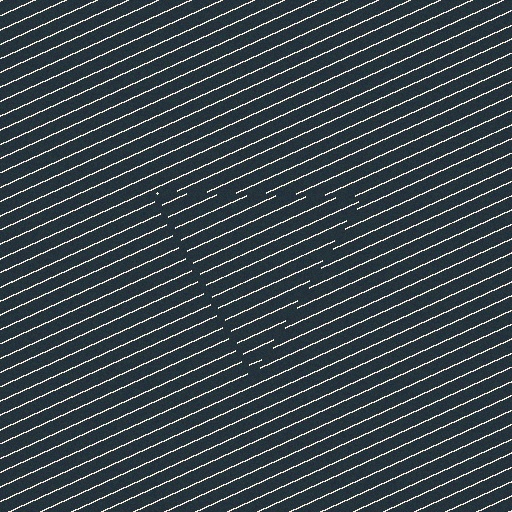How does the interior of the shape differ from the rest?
The interior of the shape contains the same grating, shifted by half a period — the contour is defined by the phase discontinuity where line-ends from the inner and outer gratings abut.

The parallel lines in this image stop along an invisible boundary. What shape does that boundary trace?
An illusory triangle. The interior of the shape contains the same grating, shifted by half a period — the contour is defined by the phase discontinuity where line-ends from the inner and outer gratings abut.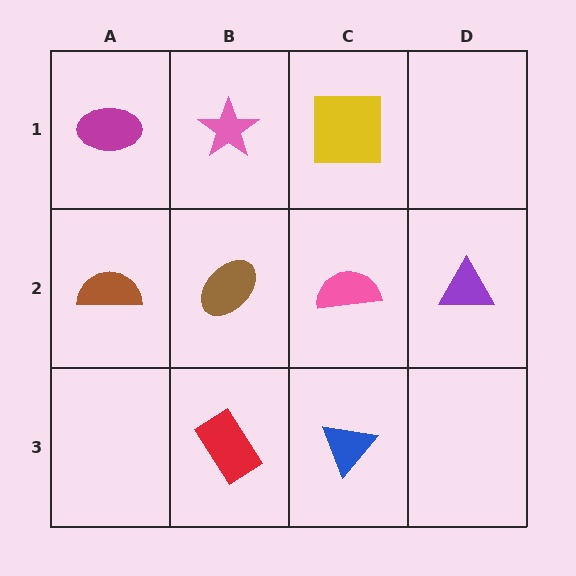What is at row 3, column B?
A red rectangle.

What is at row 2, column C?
A pink semicircle.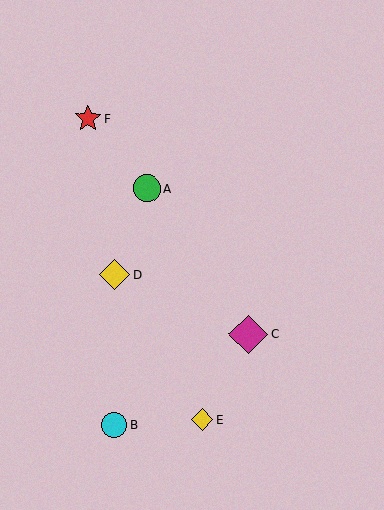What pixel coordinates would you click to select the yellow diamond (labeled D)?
Click at (115, 274) to select the yellow diamond D.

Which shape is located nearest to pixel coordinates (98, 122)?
The red star (labeled F) at (88, 118) is nearest to that location.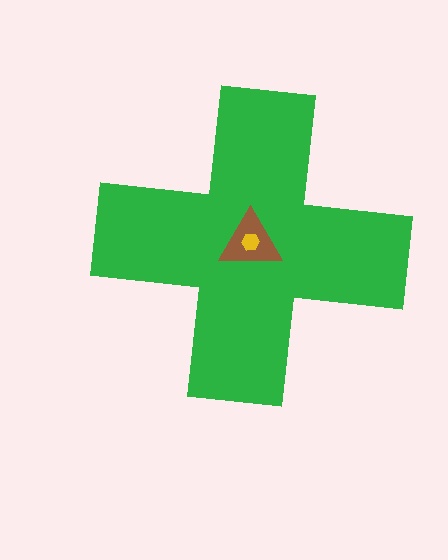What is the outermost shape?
The green cross.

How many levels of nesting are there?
3.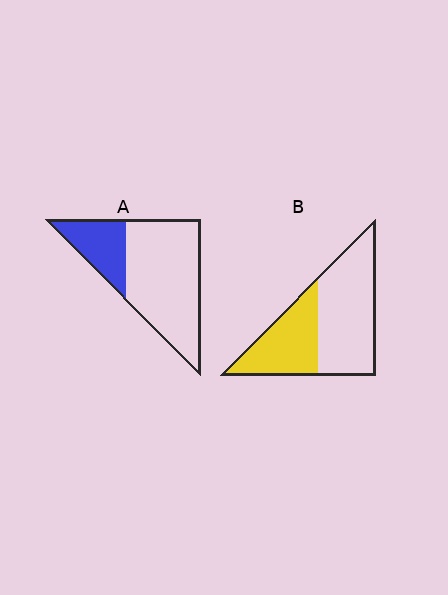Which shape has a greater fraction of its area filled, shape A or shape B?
Shape B.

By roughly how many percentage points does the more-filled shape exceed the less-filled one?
By roughly 15 percentage points (B over A).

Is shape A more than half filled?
No.